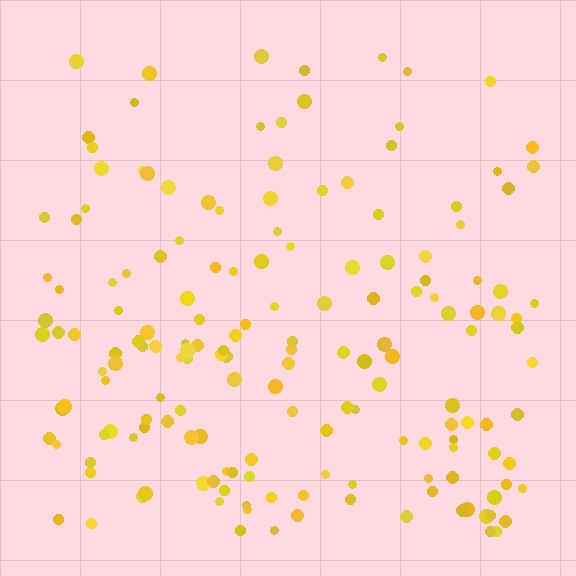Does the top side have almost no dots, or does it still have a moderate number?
Still a moderate number, just noticeably fewer than the bottom.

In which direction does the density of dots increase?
From top to bottom, with the bottom side densest.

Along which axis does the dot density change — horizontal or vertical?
Vertical.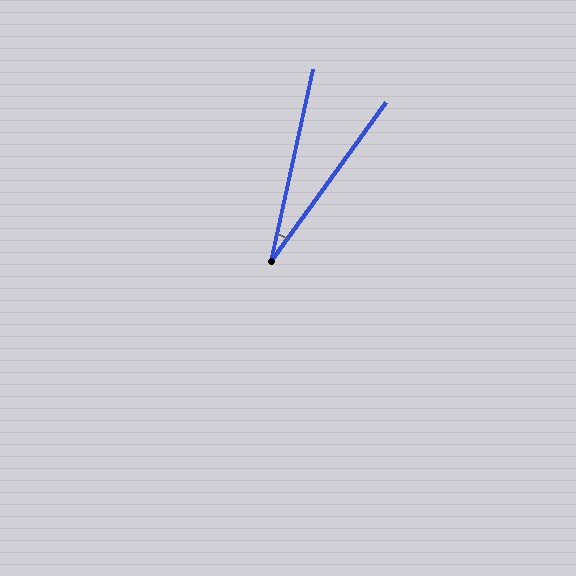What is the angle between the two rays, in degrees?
Approximately 24 degrees.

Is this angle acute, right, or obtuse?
It is acute.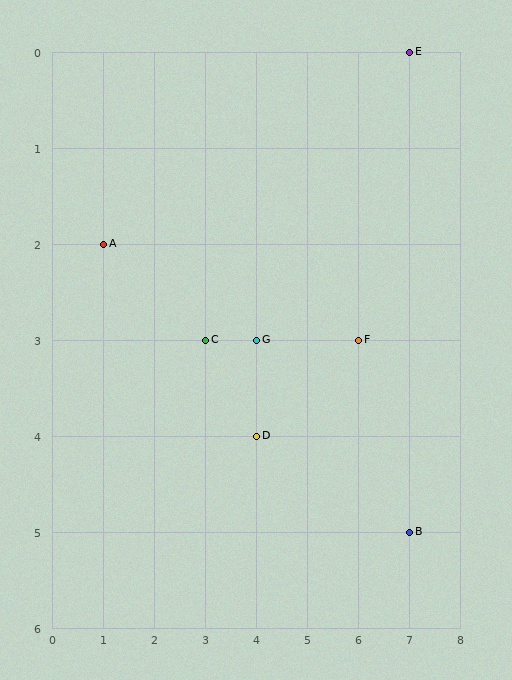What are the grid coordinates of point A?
Point A is at grid coordinates (1, 2).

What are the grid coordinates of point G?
Point G is at grid coordinates (4, 3).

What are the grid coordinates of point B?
Point B is at grid coordinates (7, 5).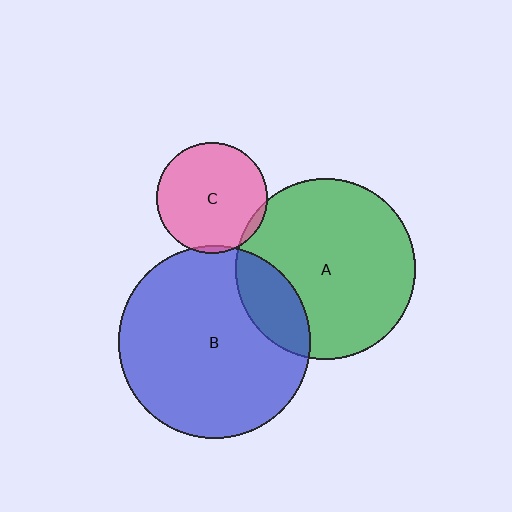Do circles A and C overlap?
Yes.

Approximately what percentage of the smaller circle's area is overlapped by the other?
Approximately 5%.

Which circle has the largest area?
Circle B (blue).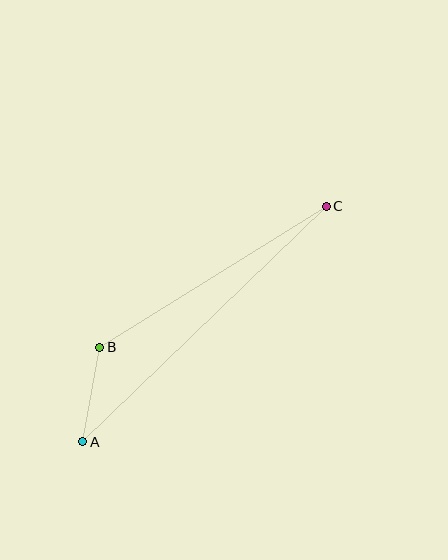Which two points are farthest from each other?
Points A and C are farthest from each other.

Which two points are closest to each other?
Points A and B are closest to each other.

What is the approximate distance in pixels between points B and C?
The distance between B and C is approximately 267 pixels.